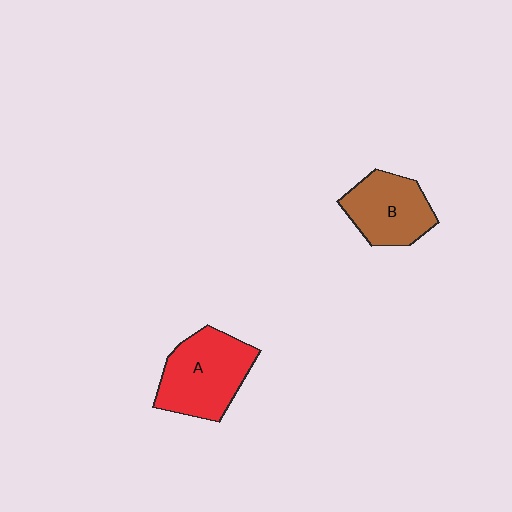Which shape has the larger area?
Shape A (red).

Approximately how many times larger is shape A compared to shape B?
Approximately 1.3 times.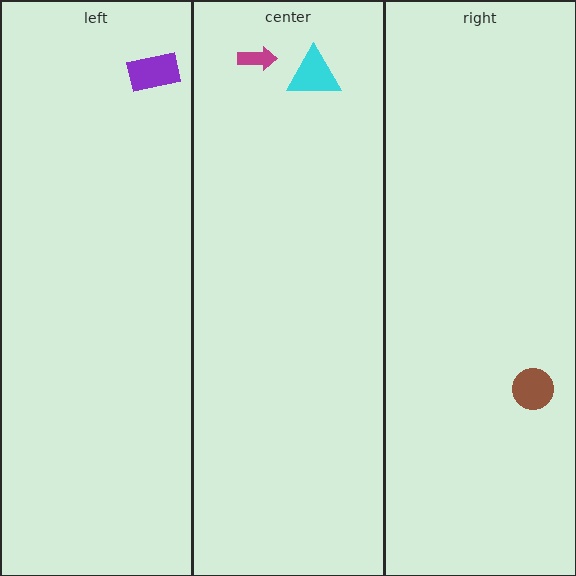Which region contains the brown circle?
The right region.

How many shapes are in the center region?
2.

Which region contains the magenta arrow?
The center region.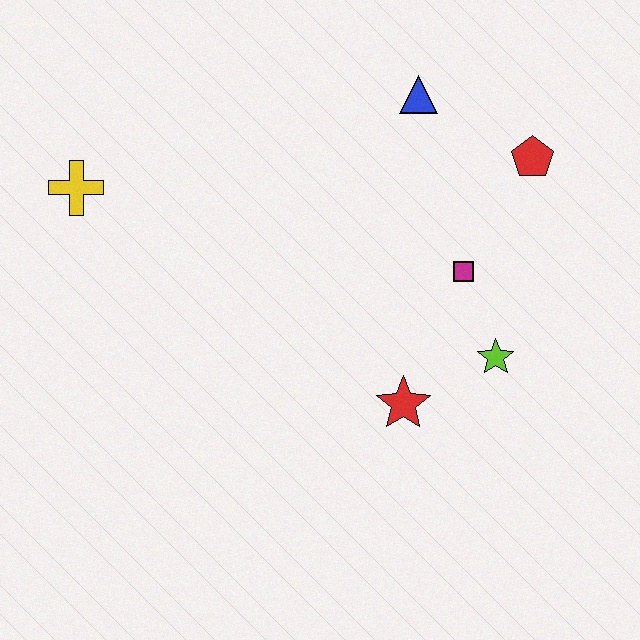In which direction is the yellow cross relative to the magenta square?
The yellow cross is to the left of the magenta square.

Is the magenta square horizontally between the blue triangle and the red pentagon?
Yes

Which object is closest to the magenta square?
The lime star is closest to the magenta square.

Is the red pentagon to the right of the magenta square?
Yes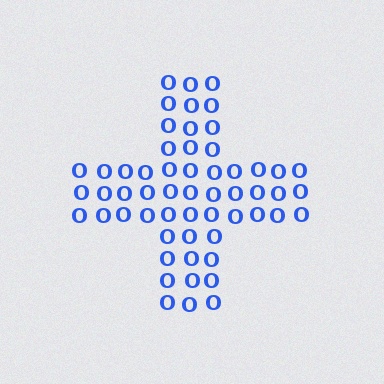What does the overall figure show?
The overall figure shows a cross.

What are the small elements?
The small elements are letter O's.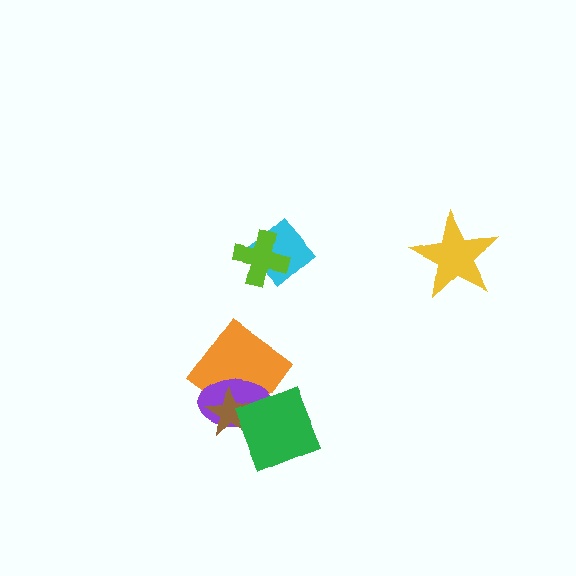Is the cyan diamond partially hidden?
Yes, it is partially covered by another shape.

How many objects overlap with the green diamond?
3 objects overlap with the green diamond.